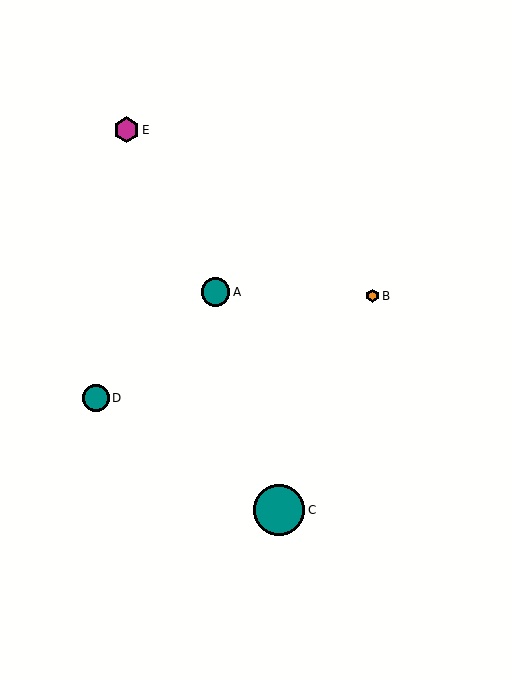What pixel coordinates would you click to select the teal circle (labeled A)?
Click at (216, 292) to select the teal circle A.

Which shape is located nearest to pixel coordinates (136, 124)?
The magenta hexagon (labeled E) at (126, 130) is nearest to that location.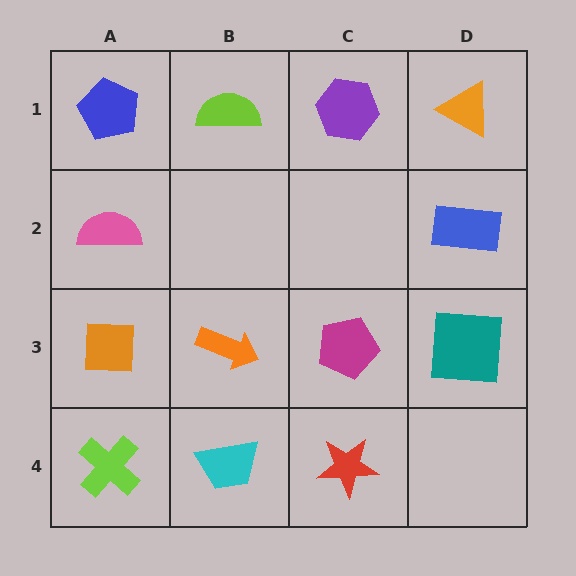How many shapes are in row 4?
3 shapes.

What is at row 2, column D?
A blue rectangle.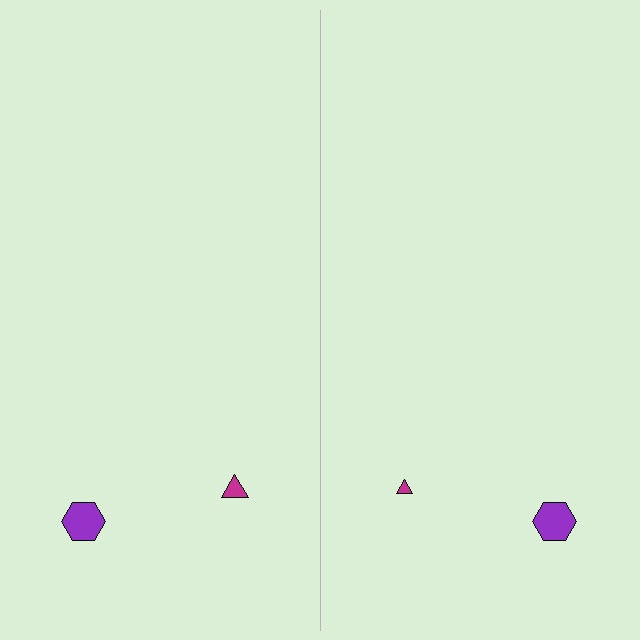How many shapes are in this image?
There are 4 shapes in this image.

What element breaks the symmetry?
The magenta triangle on the right side has a different size than its mirror counterpart.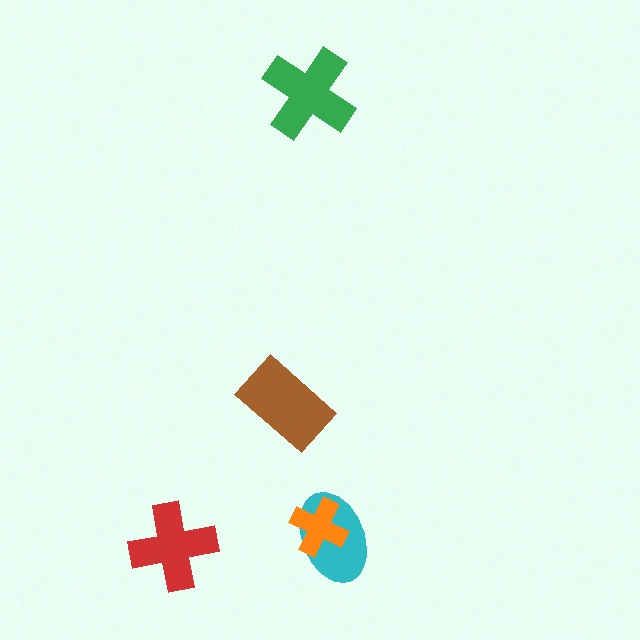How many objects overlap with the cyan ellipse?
1 object overlaps with the cyan ellipse.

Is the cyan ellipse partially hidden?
Yes, it is partially covered by another shape.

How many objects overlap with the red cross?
0 objects overlap with the red cross.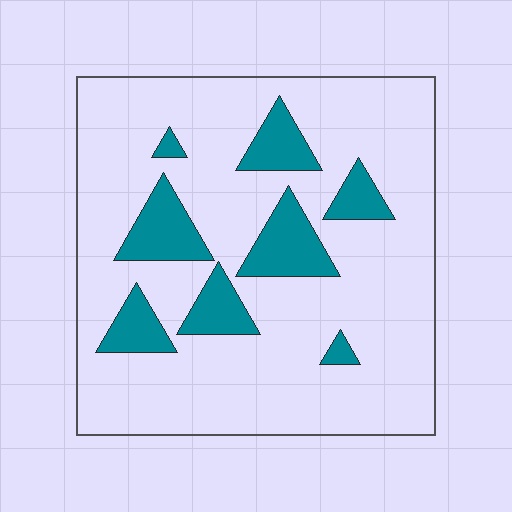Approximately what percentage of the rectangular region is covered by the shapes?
Approximately 20%.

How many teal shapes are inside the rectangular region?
8.